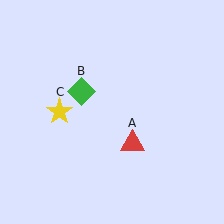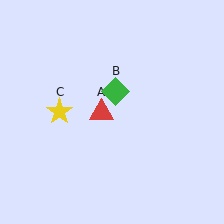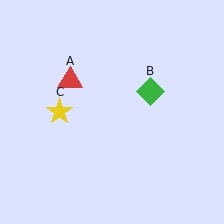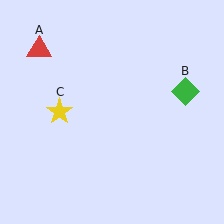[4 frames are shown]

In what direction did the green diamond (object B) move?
The green diamond (object B) moved right.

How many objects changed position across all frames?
2 objects changed position: red triangle (object A), green diamond (object B).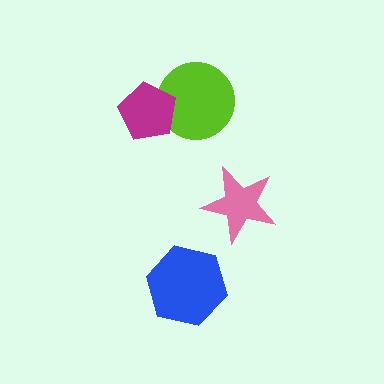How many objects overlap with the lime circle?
1 object overlaps with the lime circle.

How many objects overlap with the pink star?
0 objects overlap with the pink star.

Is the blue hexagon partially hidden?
No, no other shape covers it.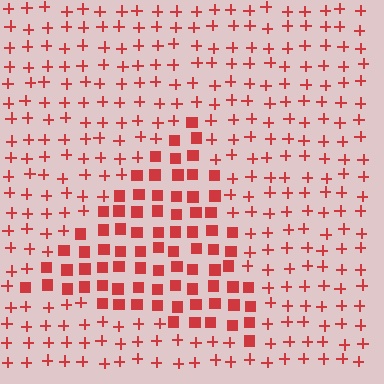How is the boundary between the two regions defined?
The boundary is defined by a change in element shape: squares inside vs. plus signs outside. All elements share the same color and spacing.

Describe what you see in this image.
The image is filled with small red elements arranged in a uniform grid. A triangle-shaped region contains squares, while the surrounding area contains plus signs. The boundary is defined purely by the change in element shape.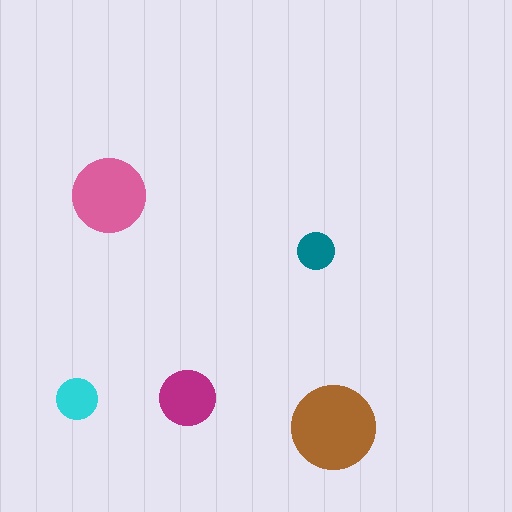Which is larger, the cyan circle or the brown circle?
The brown one.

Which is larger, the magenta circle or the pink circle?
The pink one.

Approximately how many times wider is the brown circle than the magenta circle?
About 1.5 times wider.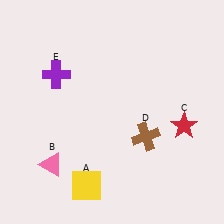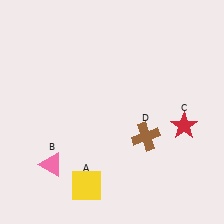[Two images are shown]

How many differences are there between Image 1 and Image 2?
There is 1 difference between the two images.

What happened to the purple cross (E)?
The purple cross (E) was removed in Image 2. It was in the top-left area of Image 1.